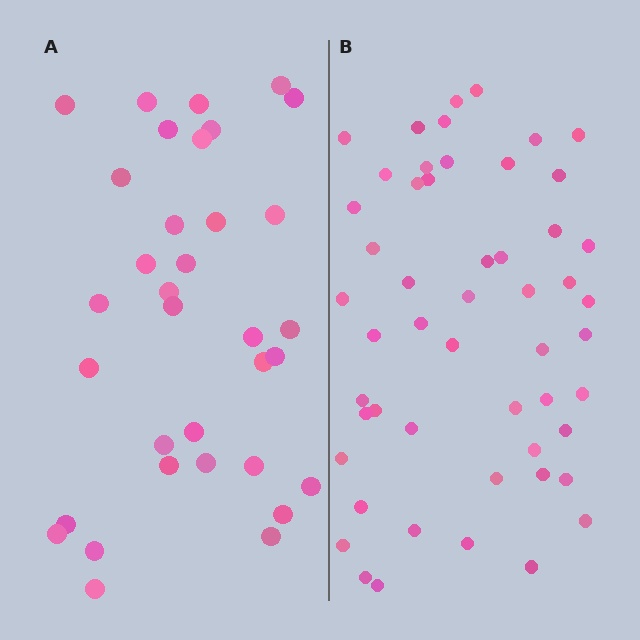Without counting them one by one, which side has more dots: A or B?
Region B (the right region) has more dots.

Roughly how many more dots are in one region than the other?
Region B has approximately 20 more dots than region A.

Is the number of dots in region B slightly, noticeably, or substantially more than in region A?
Region B has substantially more. The ratio is roughly 1.5 to 1.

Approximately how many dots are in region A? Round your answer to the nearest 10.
About 30 dots. (The exact count is 34, which rounds to 30.)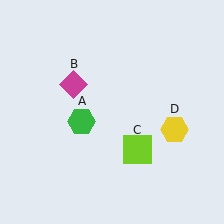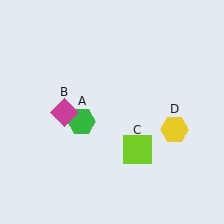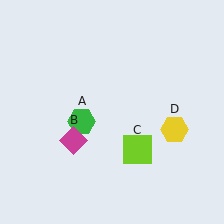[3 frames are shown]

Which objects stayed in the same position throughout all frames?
Green hexagon (object A) and lime square (object C) and yellow hexagon (object D) remained stationary.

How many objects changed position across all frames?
1 object changed position: magenta diamond (object B).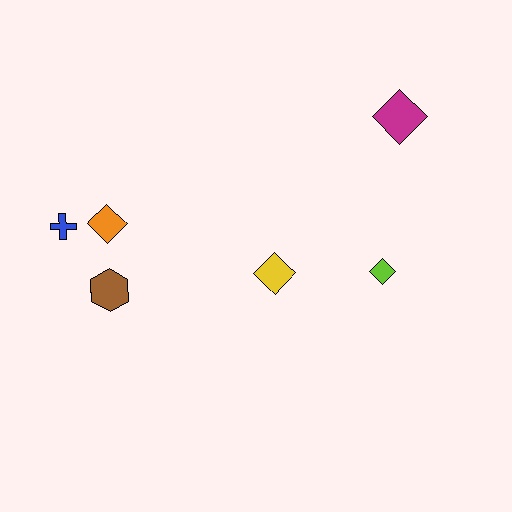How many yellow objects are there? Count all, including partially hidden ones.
There is 1 yellow object.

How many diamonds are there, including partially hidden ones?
There are 4 diamonds.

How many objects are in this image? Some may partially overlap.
There are 6 objects.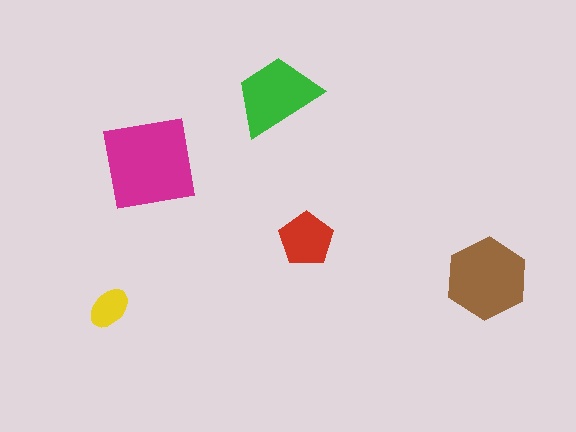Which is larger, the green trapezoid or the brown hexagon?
The brown hexagon.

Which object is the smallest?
The yellow ellipse.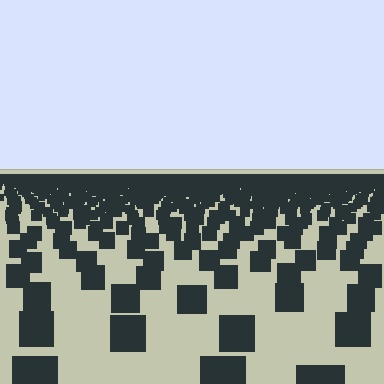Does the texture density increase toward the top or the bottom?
Density increases toward the top.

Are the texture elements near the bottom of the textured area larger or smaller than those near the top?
Larger. Near the bottom, elements are closer to the viewer and appear at a bigger on-screen size.